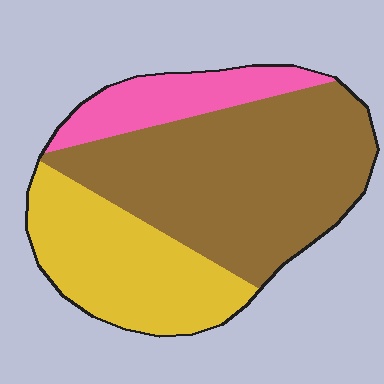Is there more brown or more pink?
Brown.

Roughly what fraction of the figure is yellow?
Yellow covers about 30% of the figure.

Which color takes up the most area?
Brown, at roughly 55%.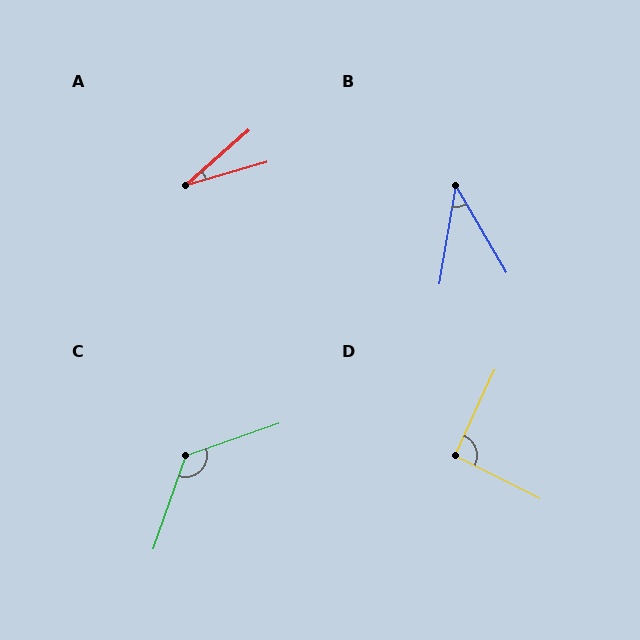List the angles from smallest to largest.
A (25°), B (40°), D (92°), C (128°).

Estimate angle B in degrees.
Approximately 40 degrees.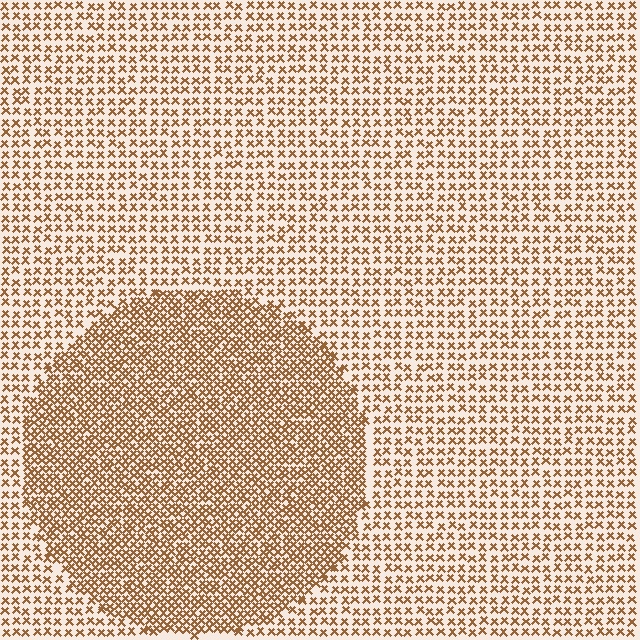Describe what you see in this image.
The image contains small brown elements arranged at two different densities. A circle-shaped region is visible where the elements are more densely packed than the surrounding area.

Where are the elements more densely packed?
The elements are more densely packed inside the circle boundary.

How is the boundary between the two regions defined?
The boundary is defined by a change in element density (approximately 1.9x ratio). All elements are the same color, size, and shape.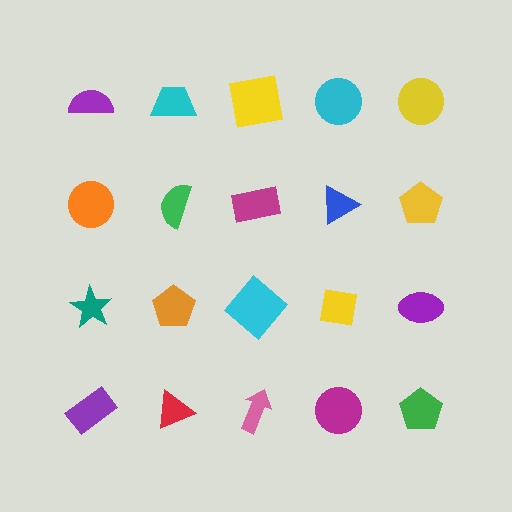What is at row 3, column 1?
A teal star.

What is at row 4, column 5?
A green pentagon.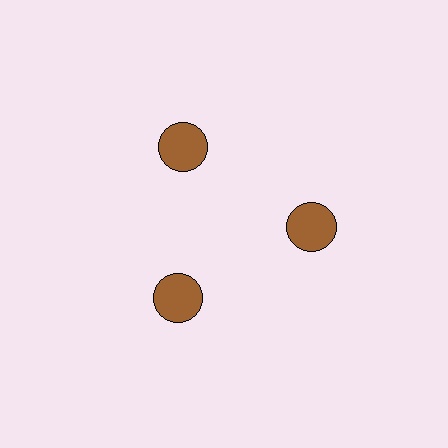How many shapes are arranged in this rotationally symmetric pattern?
There are 3 shapes, arranged in 3 groups of 1.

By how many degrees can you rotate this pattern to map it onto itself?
The pattern maps onto itself every 120 degrees of rotation.